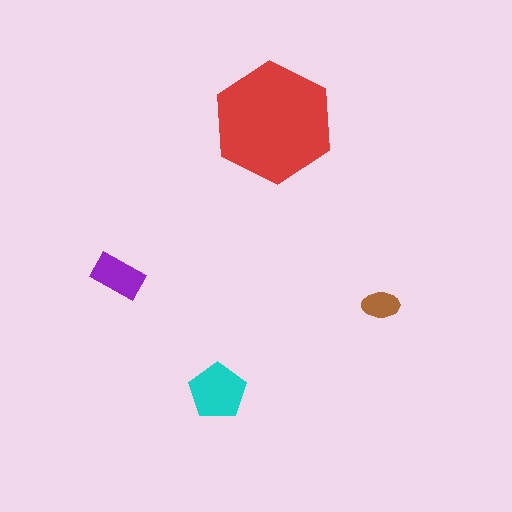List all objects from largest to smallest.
The red hexagon, the cyan pentagon, the purple rectangle, the brown ellipse.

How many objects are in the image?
There are 4 objects in the image.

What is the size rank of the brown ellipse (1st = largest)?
4th.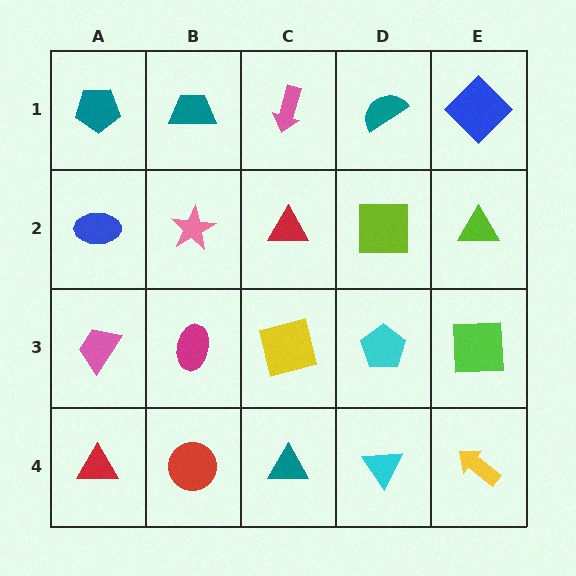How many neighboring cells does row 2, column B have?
4.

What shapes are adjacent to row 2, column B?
A teal trapezoid (row 1, column B), a magenta ellipse (row 3, column B), a blue ellipse (row 2, column A), a red triangle (row 2, column C).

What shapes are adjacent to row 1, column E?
A lime triangle (row 2, column E), a teal semicircle (row 1, column D).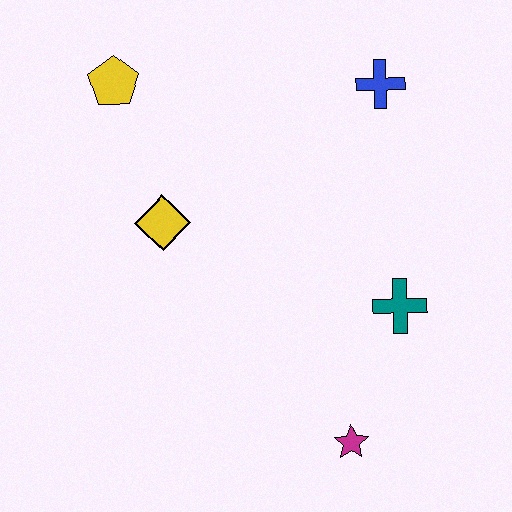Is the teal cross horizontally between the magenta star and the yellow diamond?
No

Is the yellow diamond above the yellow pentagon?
No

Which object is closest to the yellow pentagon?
The yellow diamond is closest to the yellow pentagon.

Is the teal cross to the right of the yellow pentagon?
Yes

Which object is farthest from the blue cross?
The magenta star is farthest from the blue cross.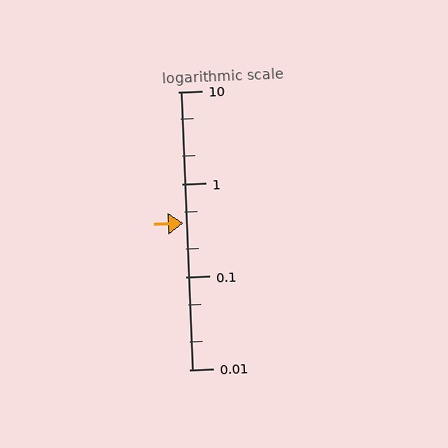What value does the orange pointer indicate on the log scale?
The pointer indicates approximately 0.38.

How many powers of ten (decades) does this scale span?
The scale spans 3 decades, from 0.01 to 10.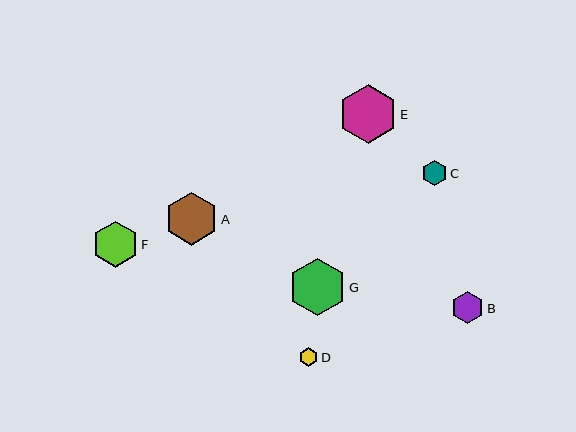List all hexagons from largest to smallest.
From largest to smallest: E, G, A, F, B, C, D.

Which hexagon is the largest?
Hexagon E is the largest with a size of approximately 58 pixels.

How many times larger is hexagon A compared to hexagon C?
Hexagon A is approximately 2.1 times the size of hexagon C.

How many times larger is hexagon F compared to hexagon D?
Hexagon F is approximately 2.5 times the size of hexagon D.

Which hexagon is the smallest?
Hexagon D is the smallest with a size of approximately 19 pixels.